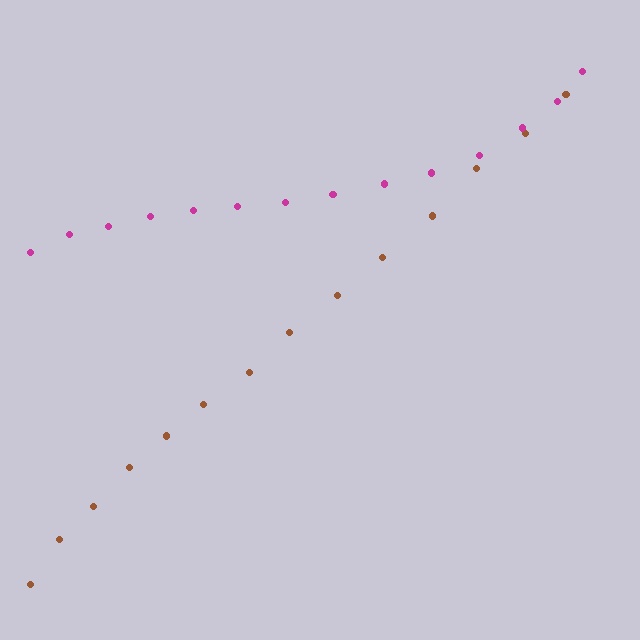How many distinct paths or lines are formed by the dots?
There are 2 distinct paths.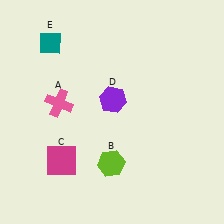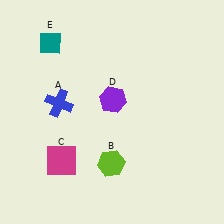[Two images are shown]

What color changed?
The cross (A) changed from pink in Image 1 to blue in Image 2.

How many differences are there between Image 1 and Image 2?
There is 1 difference between the two images.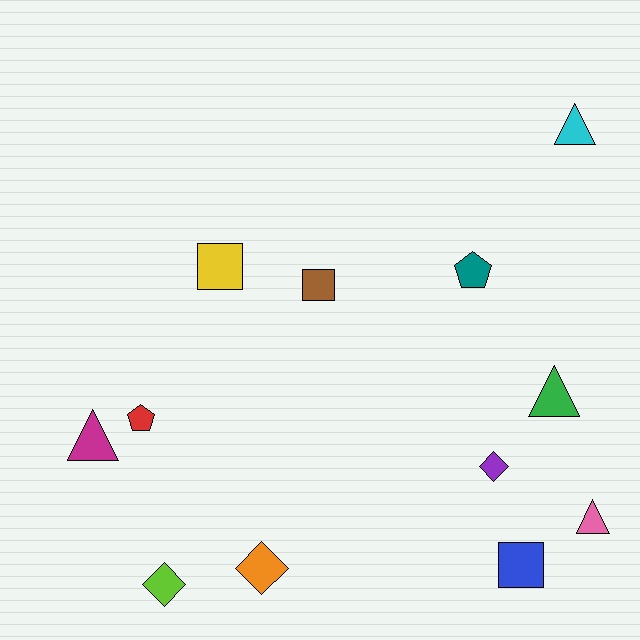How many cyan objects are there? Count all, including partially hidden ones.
There is 1 cyan object.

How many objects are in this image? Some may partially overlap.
There are 12 objects.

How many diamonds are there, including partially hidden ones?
There are 3 diamonds.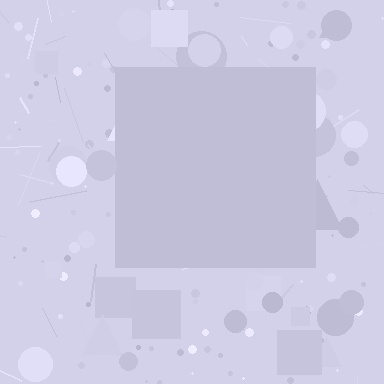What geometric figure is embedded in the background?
A square is embedded in the background.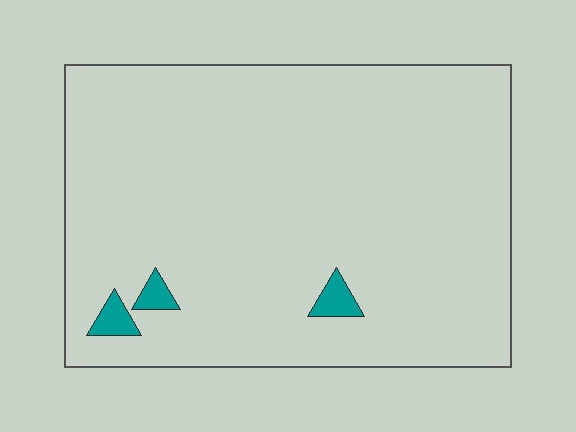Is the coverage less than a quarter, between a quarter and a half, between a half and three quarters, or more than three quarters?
Less than a quarter.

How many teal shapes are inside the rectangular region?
3.